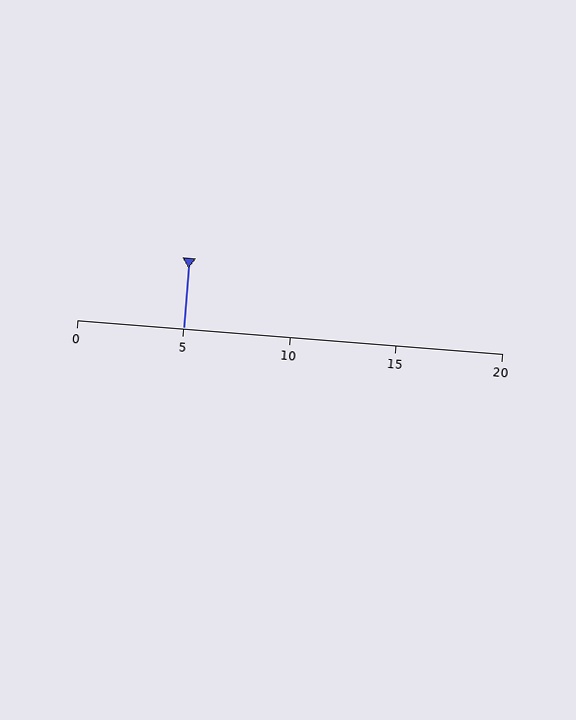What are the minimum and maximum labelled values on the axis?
The axis runs from 0 to 20.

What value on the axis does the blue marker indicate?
The marker indicates approximately 5.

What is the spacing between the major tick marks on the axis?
The major ticks are spaced 5 apart.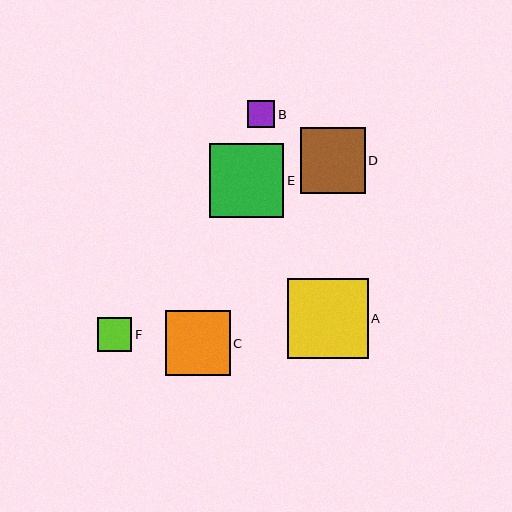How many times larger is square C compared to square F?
Square C is approximately 1.9 times the size of square F.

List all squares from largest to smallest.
From largest to smallest: A, E, D, C, F, B.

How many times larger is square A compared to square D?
Square A is approximately 1.2 times the size of square D.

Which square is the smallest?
Square B is the smallest with a size of approximately 27 pixels.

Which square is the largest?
Square A is the largest with a size of approximately 80 pixels.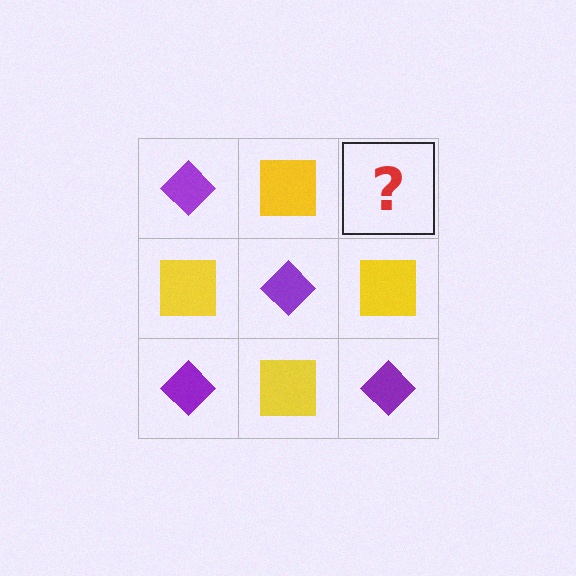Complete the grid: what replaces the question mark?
The question mark should be replaced with a purple diamond.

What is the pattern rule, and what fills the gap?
The rule is that it alternates purple diamond and yellow square in a checkerboard pattern. The gap should be filled with a purple diamond.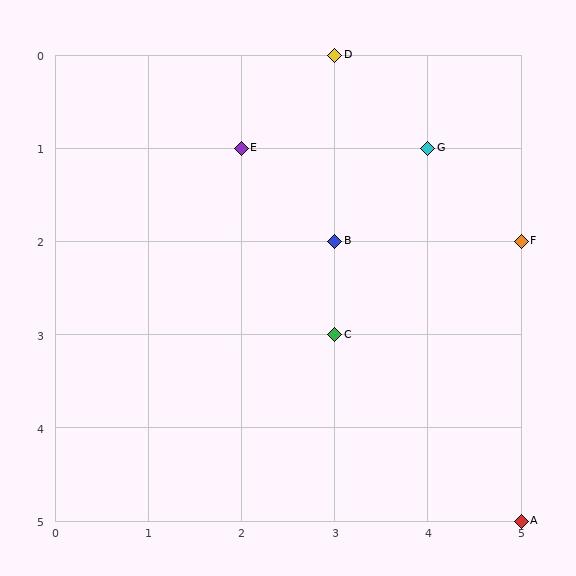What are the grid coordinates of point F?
Point F is at grid coordinates (5, 2).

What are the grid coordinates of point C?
Point C is at grid coordinates (3, 3).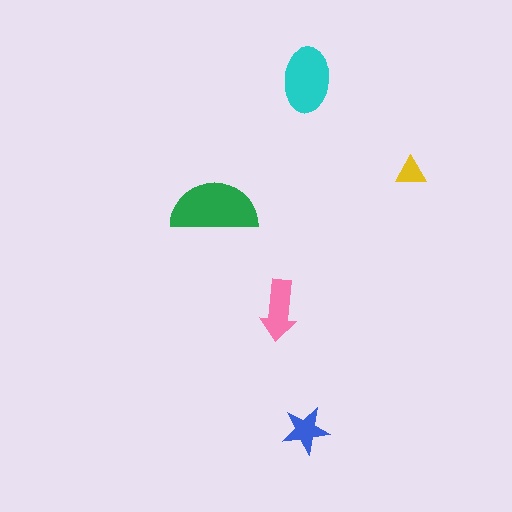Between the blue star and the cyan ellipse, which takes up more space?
The cyan ellipse.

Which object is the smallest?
The yellow triangle.